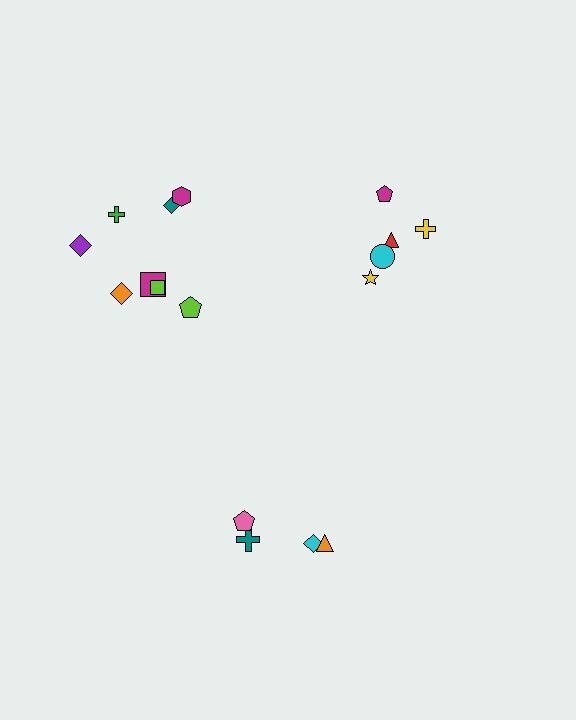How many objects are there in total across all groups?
There are 17 objects.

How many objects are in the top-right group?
There are 5 objects.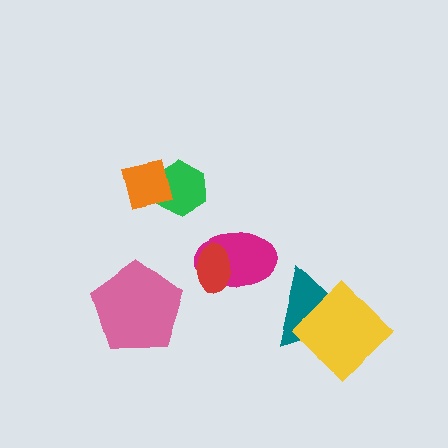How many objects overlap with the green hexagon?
1 object overlaps with the green hexagon.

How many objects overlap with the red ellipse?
1 object overlaps with the red ellipse.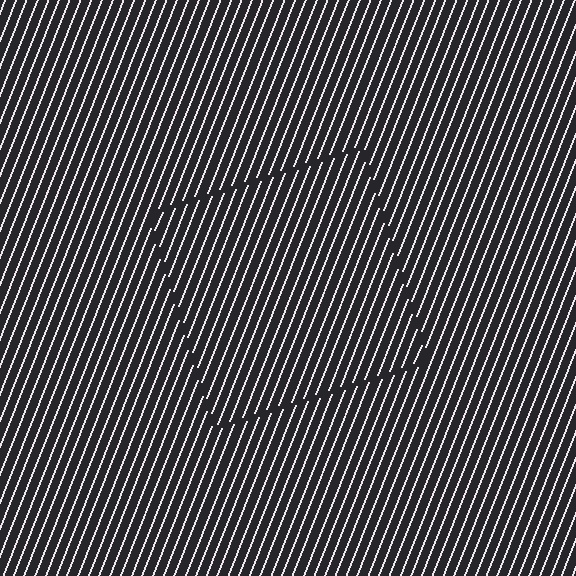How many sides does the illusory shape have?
4 sides — the line-ends trace a square.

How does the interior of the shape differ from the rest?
The interior of the shape contains the same grating, shifted by half a period — the contour is defined by the phase discontinuity where line-ends from the inner and outer gratings abut.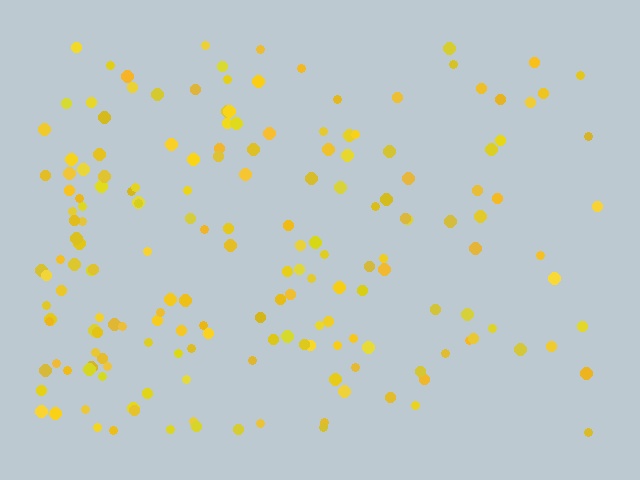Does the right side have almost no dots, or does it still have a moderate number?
Still a moderate number, just noticeably fewer than the left.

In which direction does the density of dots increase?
From right to left, with the left side densest.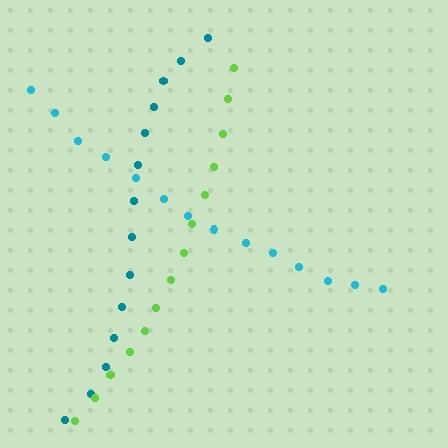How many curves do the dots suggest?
There are 3 distinct paths.